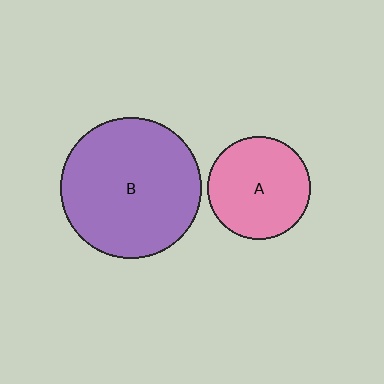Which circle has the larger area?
Circle B (purple).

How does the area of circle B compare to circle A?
Approximately 1.9 times.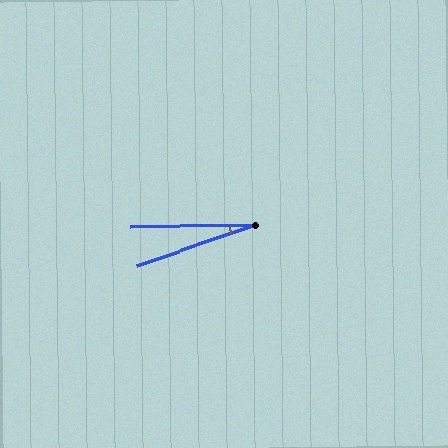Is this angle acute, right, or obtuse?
It is acute.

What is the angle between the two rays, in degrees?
Approximately 18 degrees.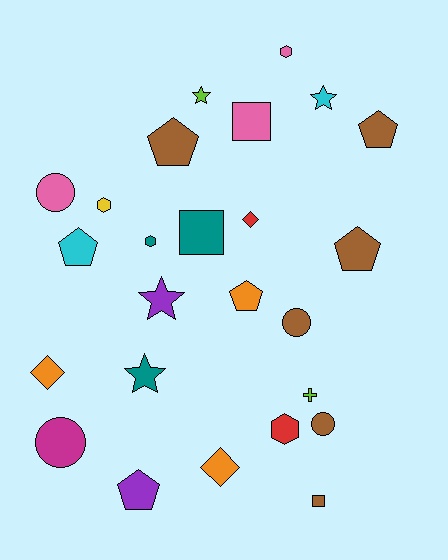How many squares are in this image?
There are 3 squares.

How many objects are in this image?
There are 25 objects.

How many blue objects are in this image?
There are no blue objects.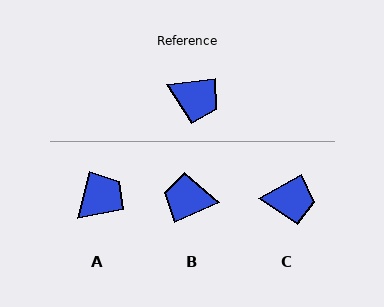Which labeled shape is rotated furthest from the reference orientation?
B, about 164 degrees away.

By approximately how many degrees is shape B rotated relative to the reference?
Approximately 164 degrees clockwise.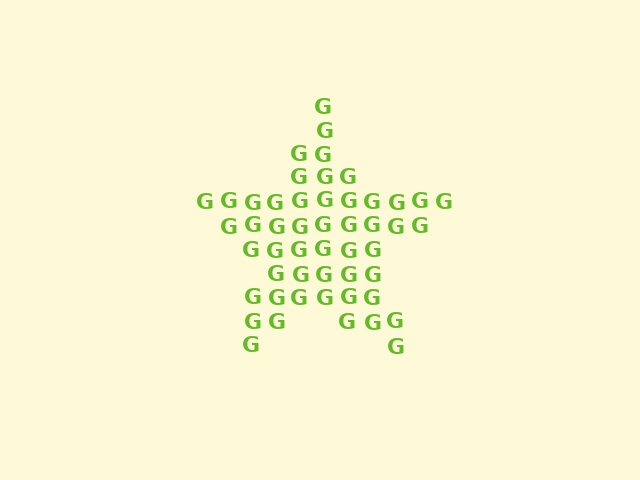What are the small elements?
The small elements are letter G's.